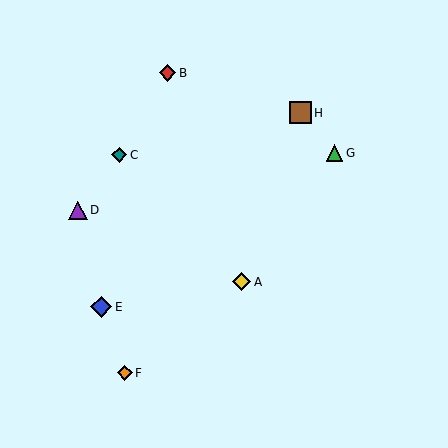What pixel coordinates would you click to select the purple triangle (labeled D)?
Click at (78, 210) to select the purple triangle D.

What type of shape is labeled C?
Shape C is a teal diamond.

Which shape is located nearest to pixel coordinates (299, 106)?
The brown square (labeled H) at (301, 113) is nearest to that location.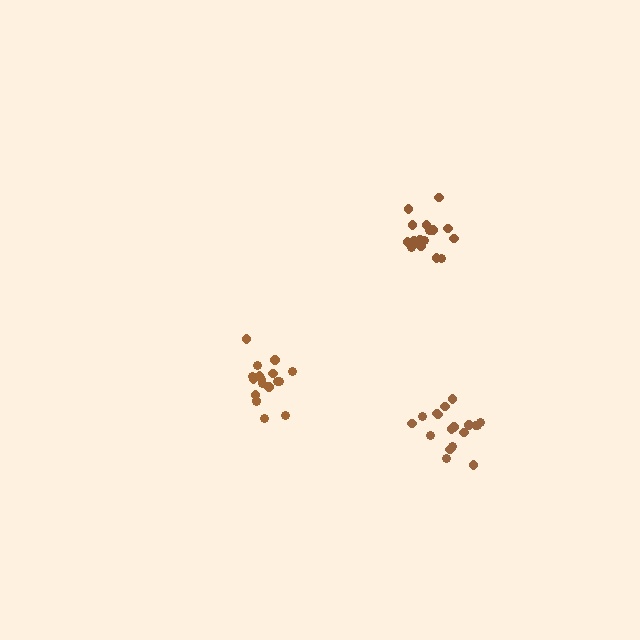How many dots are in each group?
Group 1: 18 dots, Group 2: 17 dots, Group 3: 18 dots (53 total).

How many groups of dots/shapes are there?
There are 3 groups.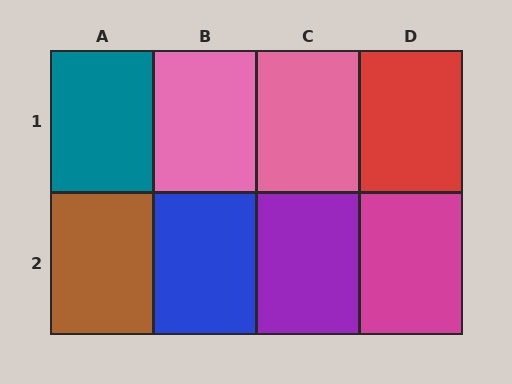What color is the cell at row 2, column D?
Magenta.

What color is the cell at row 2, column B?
Blue.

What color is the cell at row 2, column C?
Purple.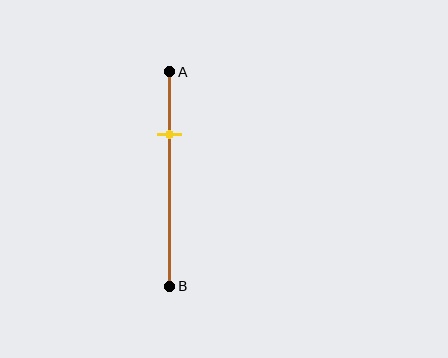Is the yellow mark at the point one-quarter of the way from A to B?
No, the mark is at about 30% from A, not at the 25% one-quarter point.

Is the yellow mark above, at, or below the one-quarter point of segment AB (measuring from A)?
The yellow mark is below the one-quarter point of segment AB.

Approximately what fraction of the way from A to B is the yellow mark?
The yellow mark is approximately 30% of the way from A to B.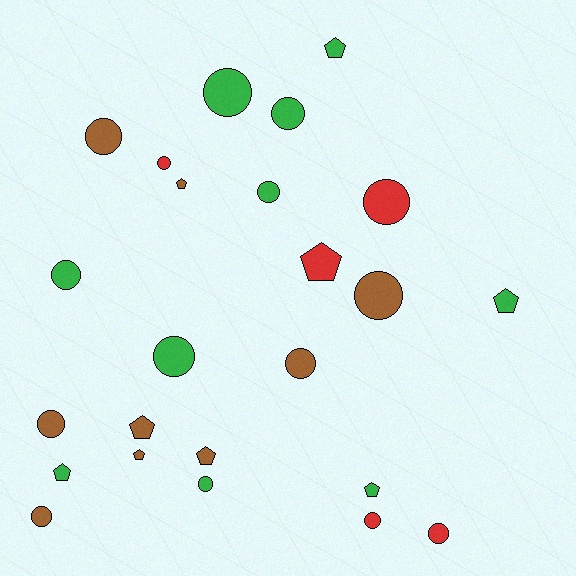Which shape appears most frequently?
Circle, with 15 objects.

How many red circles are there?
There are 4 red circles.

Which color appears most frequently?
Green, with 10 objects.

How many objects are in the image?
There are 24 objects.